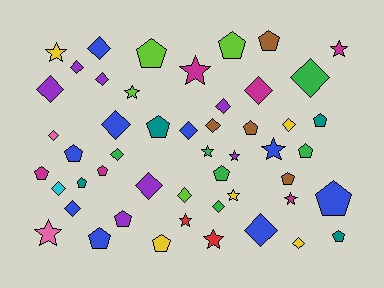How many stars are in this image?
There are 12 stars.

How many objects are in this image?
There are 50 objects.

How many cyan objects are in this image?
There is 1 cyan object.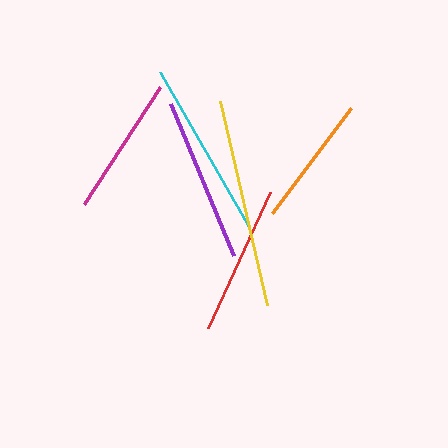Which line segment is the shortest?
The orange line is the shortest at approximately 132 pixels.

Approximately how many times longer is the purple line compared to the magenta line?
The purple line is approximately 1.2 times the length of the magenta line.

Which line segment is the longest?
The yellow line is the longest at approximately 209 pixels.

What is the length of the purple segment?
The purple segment is approximately 165 pixels long.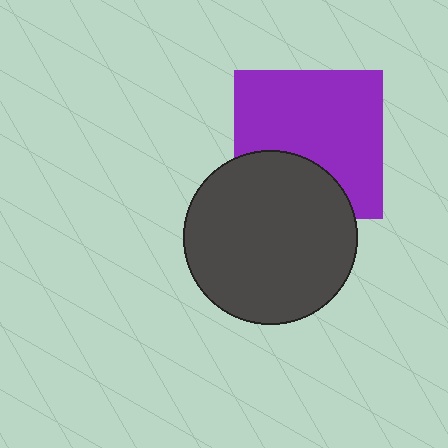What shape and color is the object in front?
The object in front is a dark gray circle.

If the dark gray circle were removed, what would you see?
You would see the complete purple square.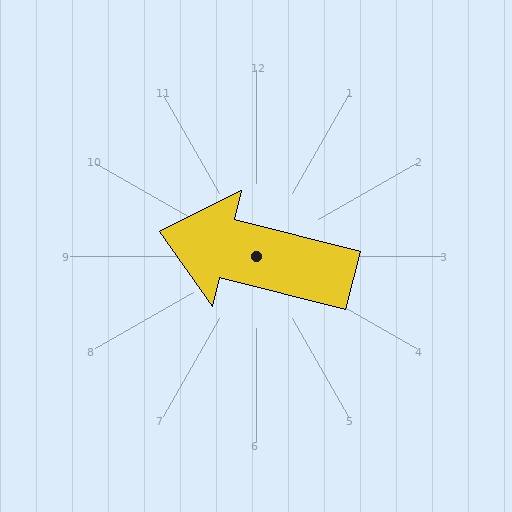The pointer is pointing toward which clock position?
Roughly 9 o'clock.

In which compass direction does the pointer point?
West.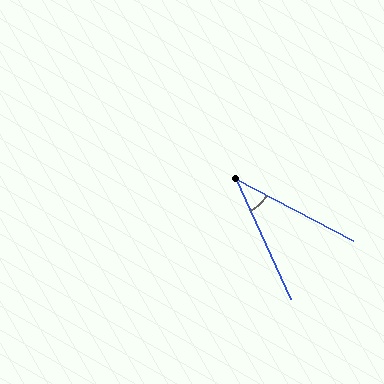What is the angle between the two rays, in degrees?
Approximately 37 degrees.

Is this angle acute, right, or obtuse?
It is acute.